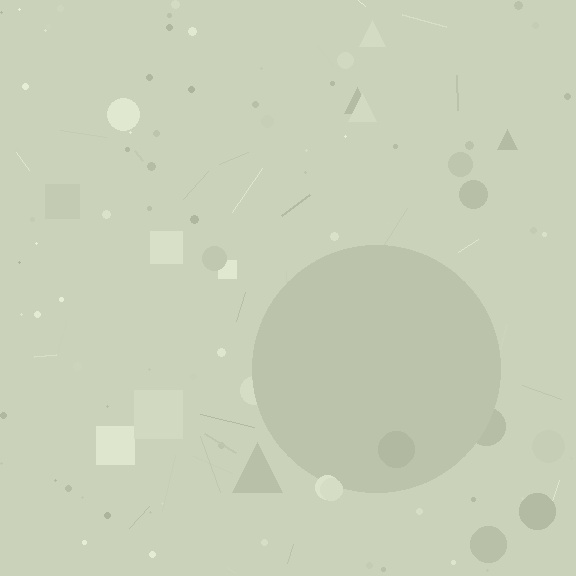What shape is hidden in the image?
A circle is hidden in the image.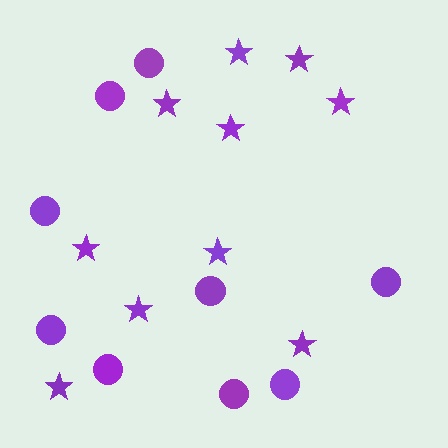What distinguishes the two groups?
There are 2 groups: one group of stars (10) and one group of circles (9).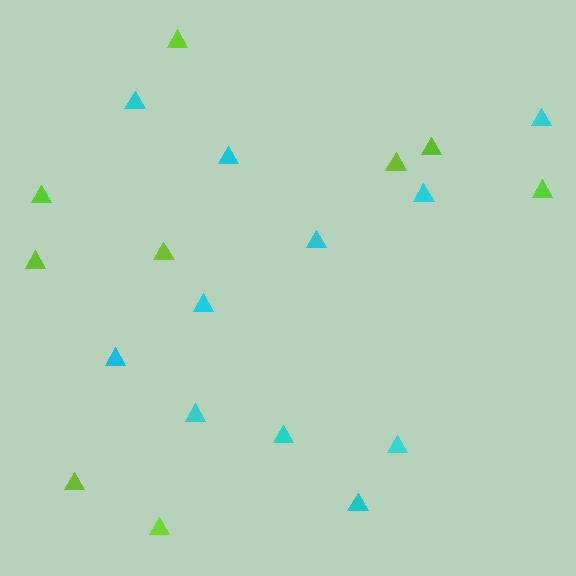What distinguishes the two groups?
There are 2 groups: one group of lime triangles (9) and one group of cyan triangles (11).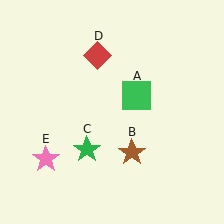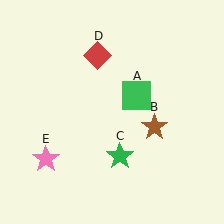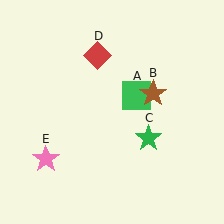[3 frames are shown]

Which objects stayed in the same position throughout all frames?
Green square (object A) and red diamond (object D) and pink star (object E) remained stationary.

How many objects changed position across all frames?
2 objects changed position: brown star (object B), green star (object C).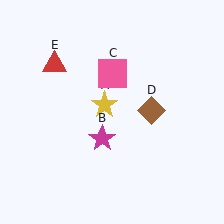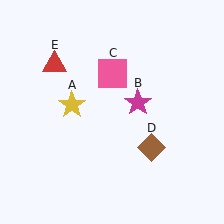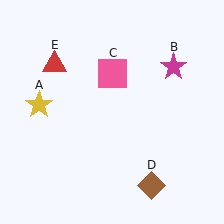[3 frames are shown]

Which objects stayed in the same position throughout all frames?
Pink square (object C) and red triangle (object E) remained stationary.